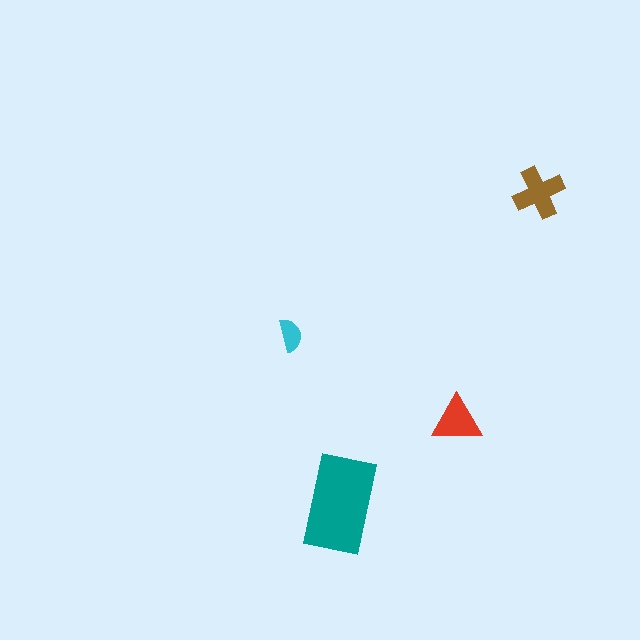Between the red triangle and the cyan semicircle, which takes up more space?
The red triangle.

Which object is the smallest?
The cyan semicircle.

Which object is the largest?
The teal rectangle.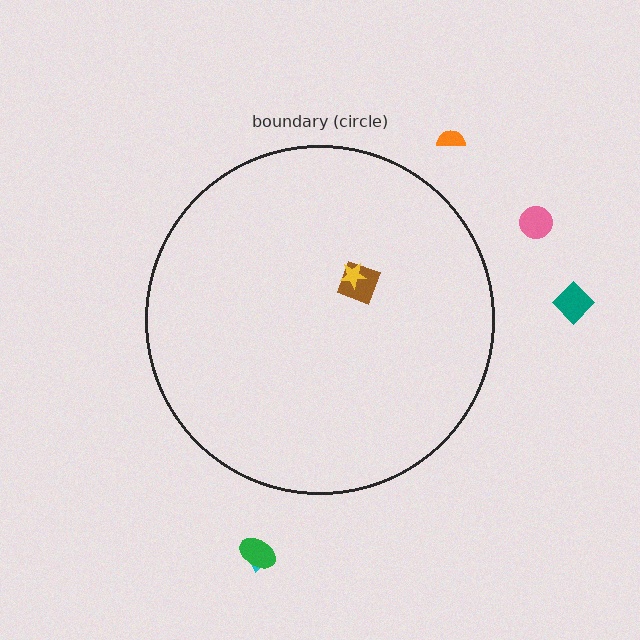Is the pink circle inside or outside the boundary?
Outside.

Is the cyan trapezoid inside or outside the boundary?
Outside.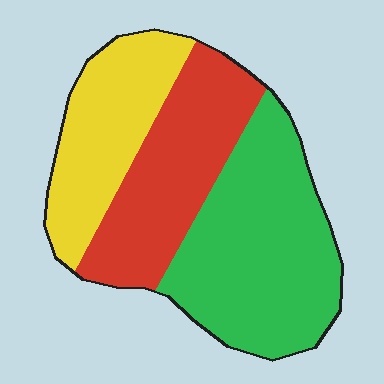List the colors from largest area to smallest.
From largest to smallest: green, red, yellow.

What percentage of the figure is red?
Red covers 31% of the figure.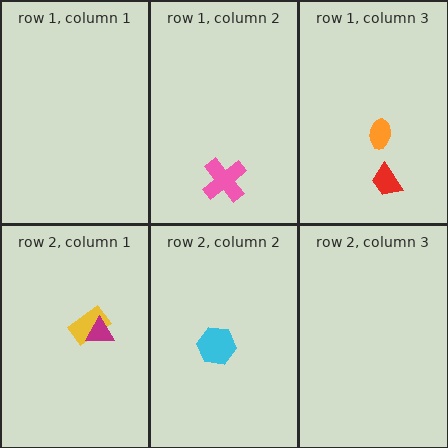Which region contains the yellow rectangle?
The row 2, column 1 region.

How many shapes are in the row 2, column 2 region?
1.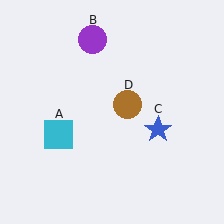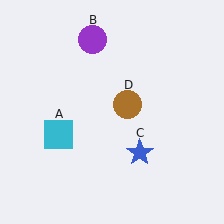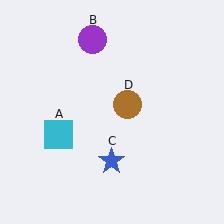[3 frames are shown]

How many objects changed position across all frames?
1 object changed position: blue star (object C).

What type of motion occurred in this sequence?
The blue star (object C) rotated clockwise around the center of the scene.